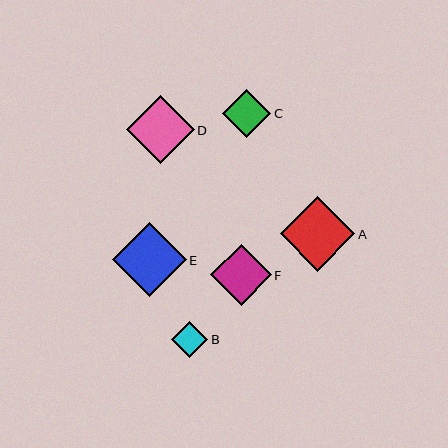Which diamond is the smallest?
Diamond B is the smallest with a size of approximately 36 pixels.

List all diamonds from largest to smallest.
From largest to smallest: A, E, D, F, C, B.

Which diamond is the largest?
Diamond A is the largest with a size of approximately 74 pixels.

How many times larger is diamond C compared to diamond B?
Diamond C is approximately 1.3 times the size of diamond B.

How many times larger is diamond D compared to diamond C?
Diamond D is approximately 1.4 times the size of diamond C.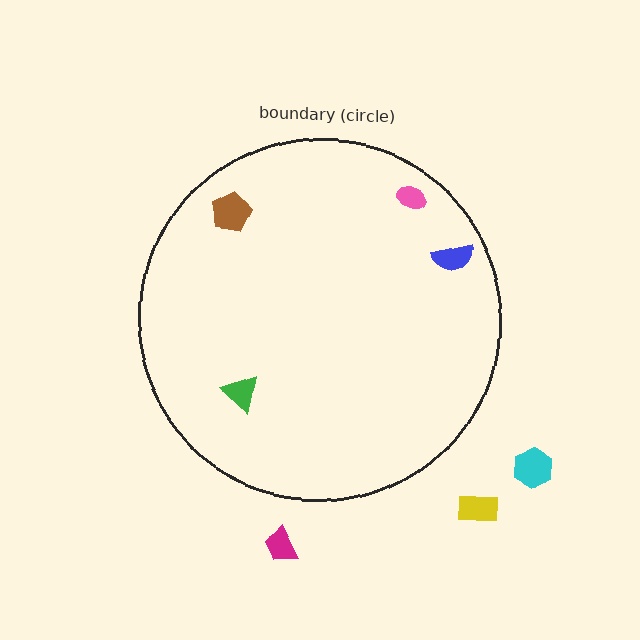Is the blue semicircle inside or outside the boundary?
Inside.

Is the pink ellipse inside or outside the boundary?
Inside.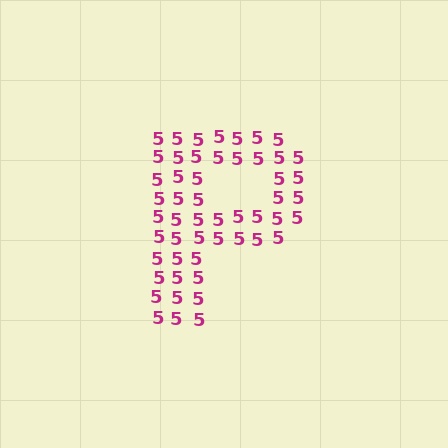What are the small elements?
The small elements are digit 5's.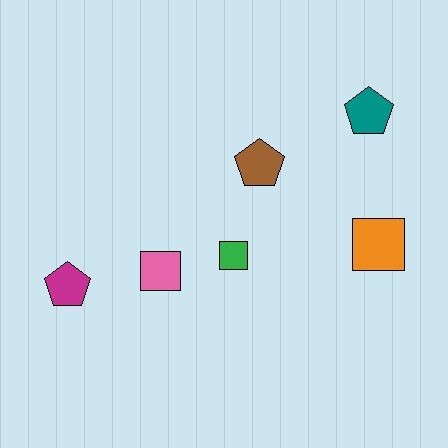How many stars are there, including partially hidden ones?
There are no stars.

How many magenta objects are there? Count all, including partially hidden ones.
There is 1 magenta object.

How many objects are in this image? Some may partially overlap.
There are 6 objects.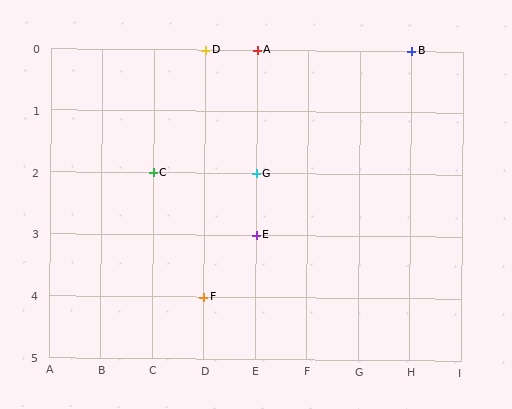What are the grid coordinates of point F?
Point F is at grid coordinates (D, 4).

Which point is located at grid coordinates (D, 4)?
Point F is at (D, 4).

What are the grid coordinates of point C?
Point C is at grid coordinates (C, 2).